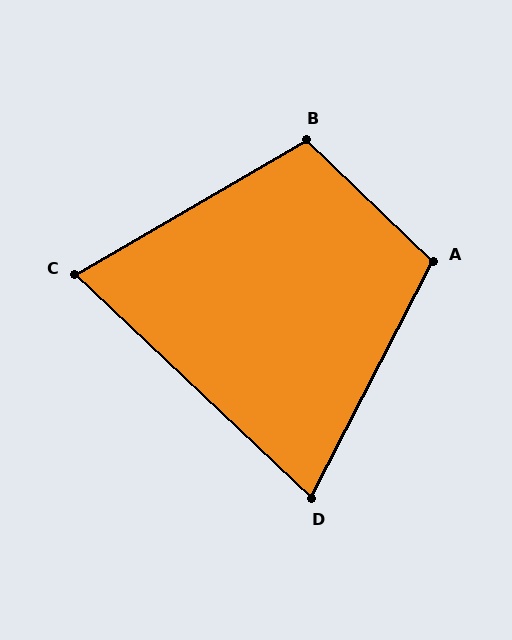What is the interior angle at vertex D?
Approximately 74 degrees (acute).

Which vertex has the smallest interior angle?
C, at approximately 74 degrees.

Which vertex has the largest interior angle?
A, at approximately 106 degrees.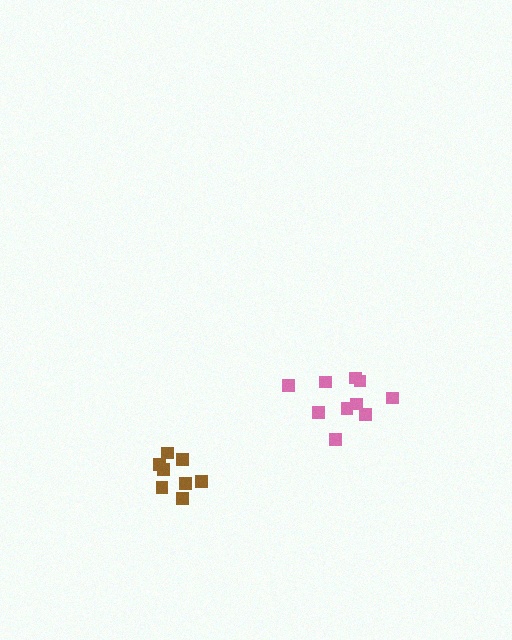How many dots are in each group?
Group 1: 10 dots, Group 2: 8 dots (18 total).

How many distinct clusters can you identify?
There are 2 distinct clusters.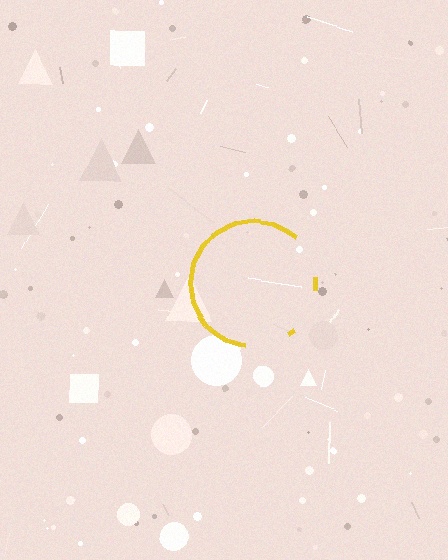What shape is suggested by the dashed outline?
The dashed outline suggests a circle.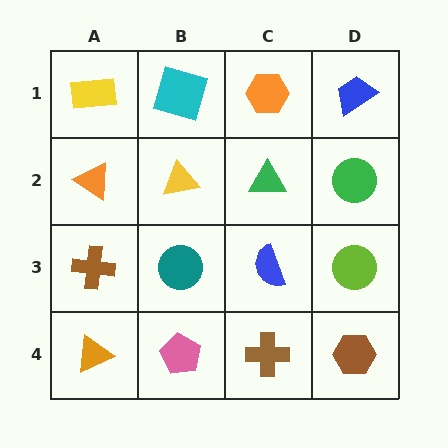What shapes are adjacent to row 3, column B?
A yellow triangle (row 2, column B), a pink pentagon (row 4, column B), a brown cross (row 3, column A), a blue semicircle (row 3, column C).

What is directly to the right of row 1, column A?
A cyan square.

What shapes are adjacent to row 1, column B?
A yellow triangle (row 2, column B), a yellow rectangle (row 1, column A), an orange hexagon (row 1, column C).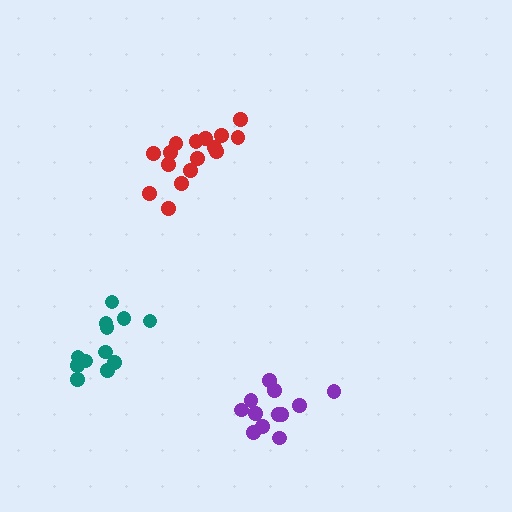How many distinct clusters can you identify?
There are 3 distinct clusters.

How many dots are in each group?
Group 1: 12 dots, Group 2: 16 dots, Group 3: 12 dots (40 total).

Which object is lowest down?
The purple cluster is bottommost.